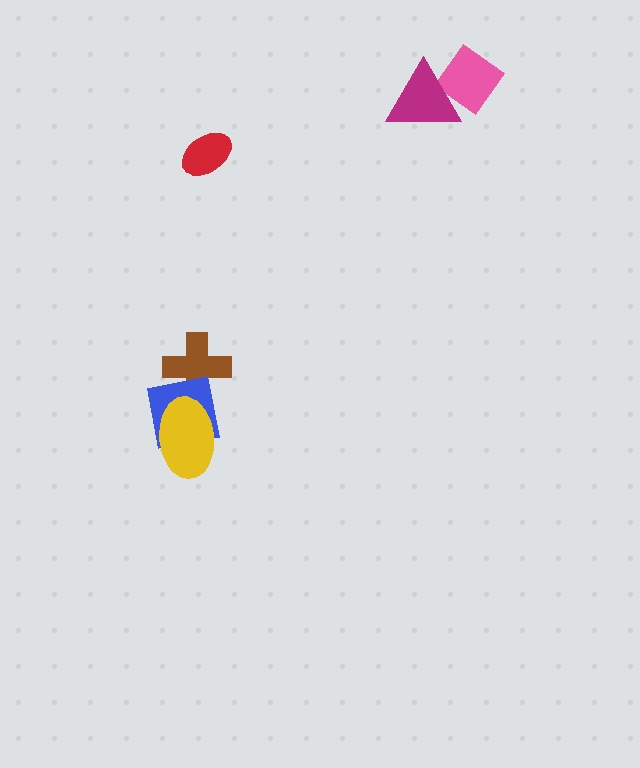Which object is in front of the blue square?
The yellow ellipse is in front of the blue square.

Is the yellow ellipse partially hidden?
No, no other shape covers it.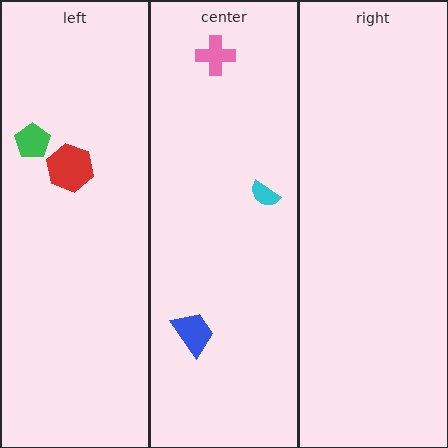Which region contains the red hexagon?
The left region.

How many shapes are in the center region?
3.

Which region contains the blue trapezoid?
The center region.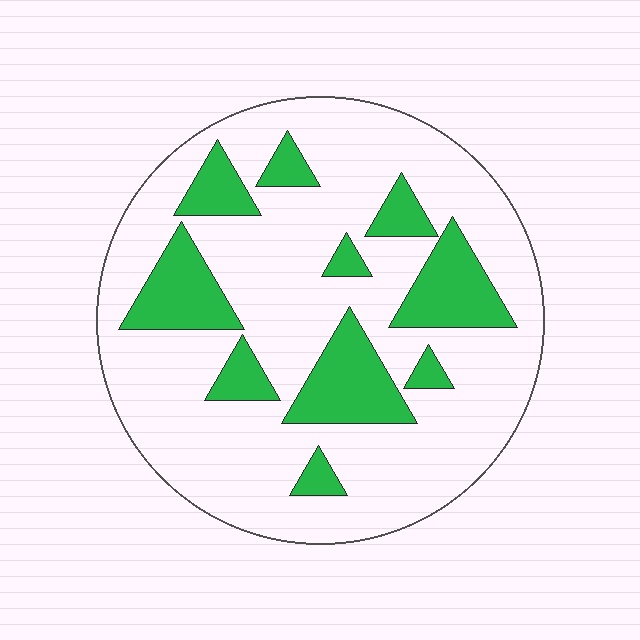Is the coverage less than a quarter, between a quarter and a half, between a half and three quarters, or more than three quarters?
Less than a quarter.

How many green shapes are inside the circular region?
10.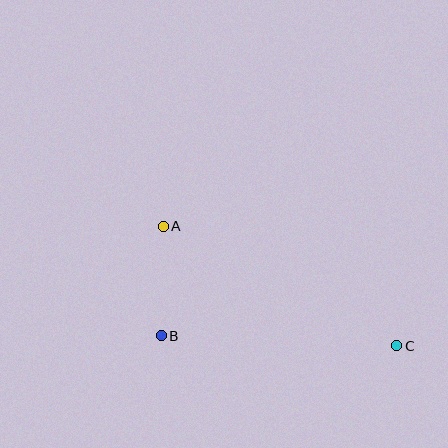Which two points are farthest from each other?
Points A and C are farthest from each other.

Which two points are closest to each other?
Points A and B are closest to each other.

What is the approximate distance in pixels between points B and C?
The distance between B and C is approximately 236 pixels.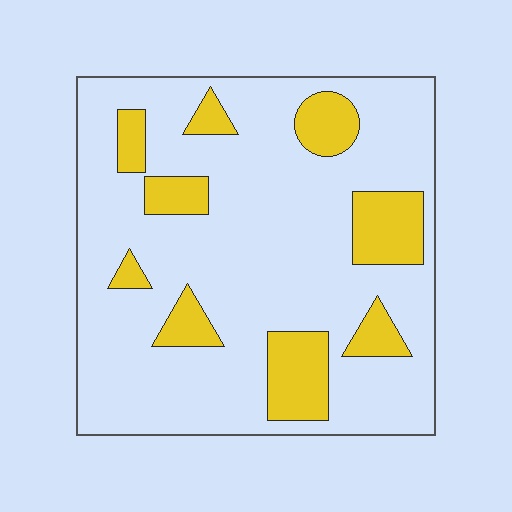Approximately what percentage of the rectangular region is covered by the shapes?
Approximately 20%.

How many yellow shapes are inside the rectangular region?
9.